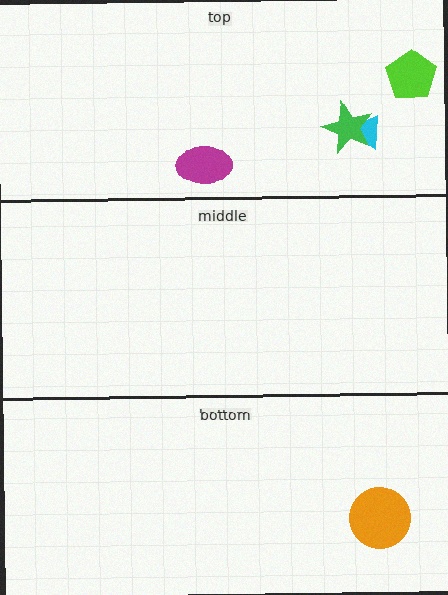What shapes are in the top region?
The cyan triangle, the magenta ellipse, the lime pentagon, the green star.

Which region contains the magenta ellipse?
The top region.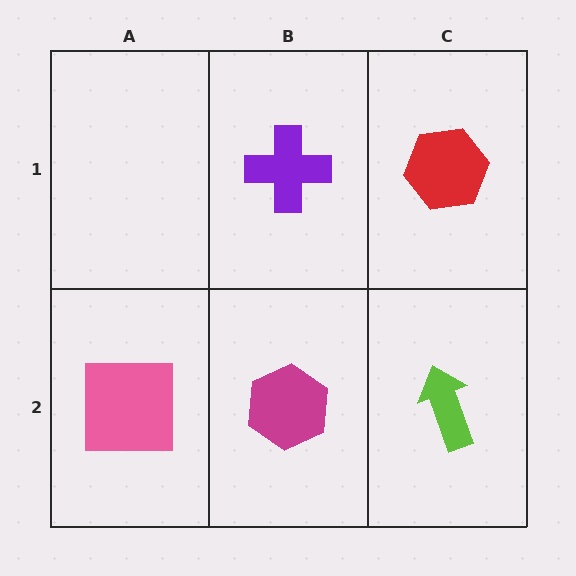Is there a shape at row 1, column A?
No, that cell is empty.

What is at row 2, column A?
A pink square.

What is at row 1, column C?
A red hexagon.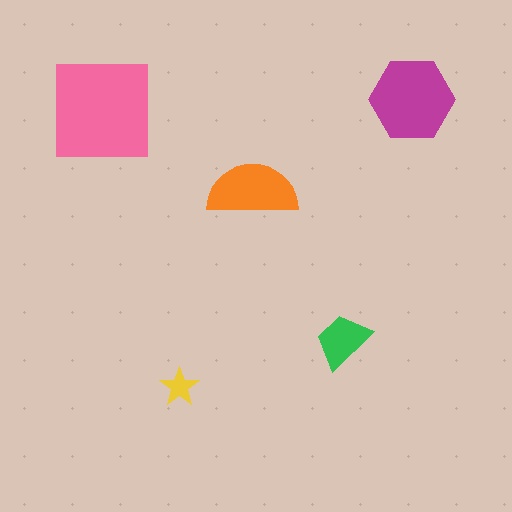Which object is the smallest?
The yellow star.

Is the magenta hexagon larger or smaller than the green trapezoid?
Larger.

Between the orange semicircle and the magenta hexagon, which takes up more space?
The magenta hexagon.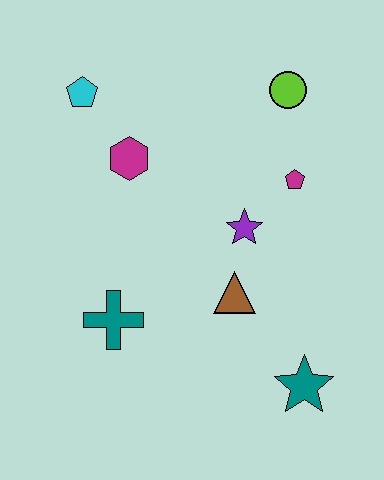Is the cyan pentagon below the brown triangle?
No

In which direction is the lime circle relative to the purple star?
The lime circle is above the purple star.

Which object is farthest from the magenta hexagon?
The teal star is farthest from the magenta hexagon.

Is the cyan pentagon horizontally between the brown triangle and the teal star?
No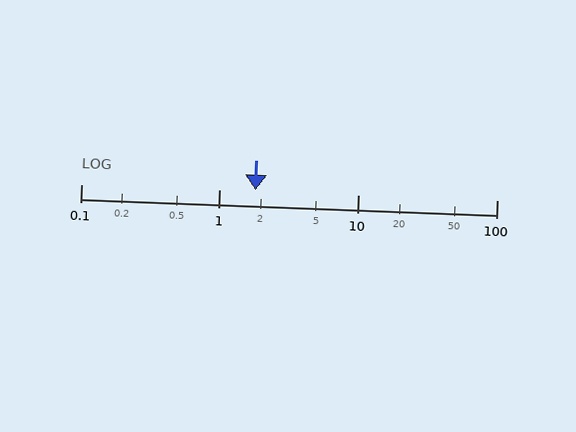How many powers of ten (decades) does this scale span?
The scale spans 3 decades, from 0.1 to 100.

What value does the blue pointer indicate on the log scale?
The pointer indicates approximately 1.8.